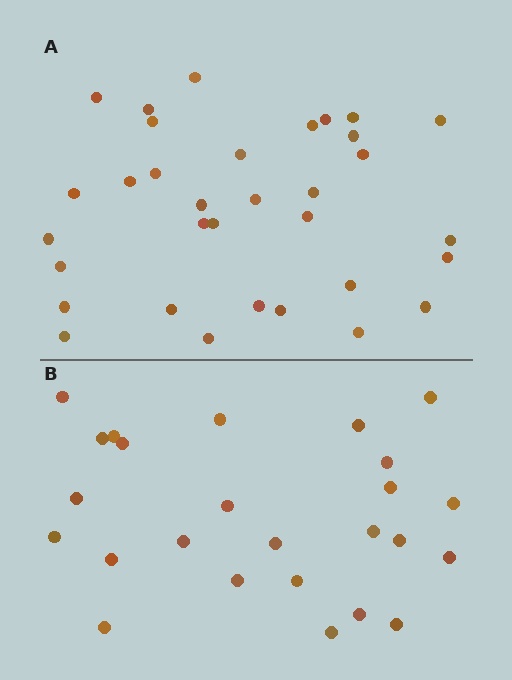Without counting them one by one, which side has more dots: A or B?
Region A (the top region) has more dots.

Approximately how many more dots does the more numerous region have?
Region A has roughly 8 or so more dots than region B.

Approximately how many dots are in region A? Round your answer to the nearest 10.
About 30 dots. (The exact count is 33, which rounds to 30.)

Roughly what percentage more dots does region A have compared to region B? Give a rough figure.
About 30% more.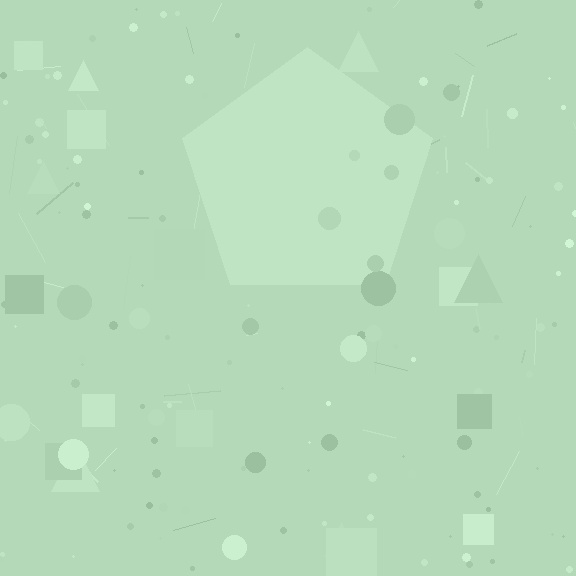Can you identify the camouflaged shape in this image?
The camouflaged shape is a pentagon.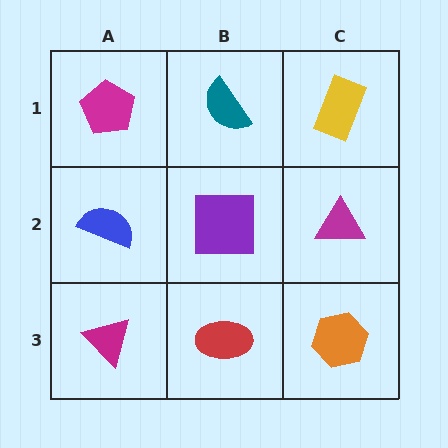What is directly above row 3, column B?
A purple square.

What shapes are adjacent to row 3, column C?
A magenta triangle (row 2, column C), a red ellipse (row 3, column B).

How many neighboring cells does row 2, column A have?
3.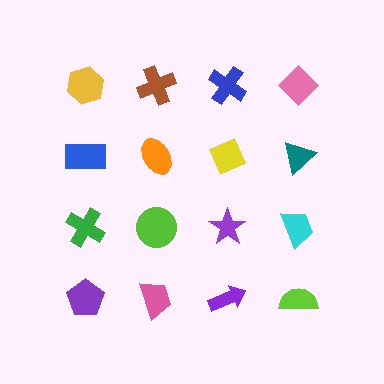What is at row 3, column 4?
A cyan trapezoid.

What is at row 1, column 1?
A yellow hexagon.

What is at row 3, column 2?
A lime circle.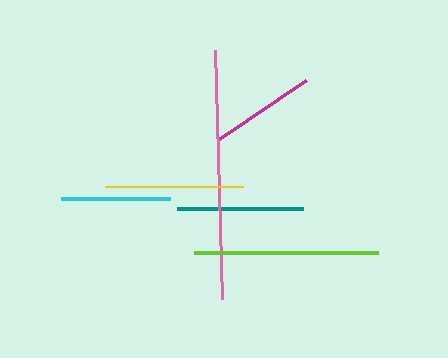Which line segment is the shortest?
The magenta line is the shortest at approximately 105 pixels.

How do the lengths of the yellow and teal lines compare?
The yellow and teal lines are approximately the same length.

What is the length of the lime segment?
The lime segment is approximately 184 pixels long.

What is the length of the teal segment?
The teal segment is approximately 127 pixels long.